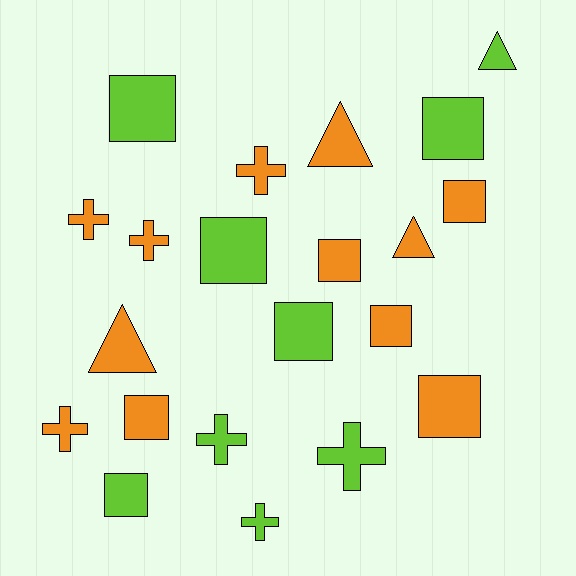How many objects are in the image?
There are 21 objects.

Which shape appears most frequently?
Square, with 10 objects.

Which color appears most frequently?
Orange, with 12 objects.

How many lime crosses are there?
There are 3 lime crosses.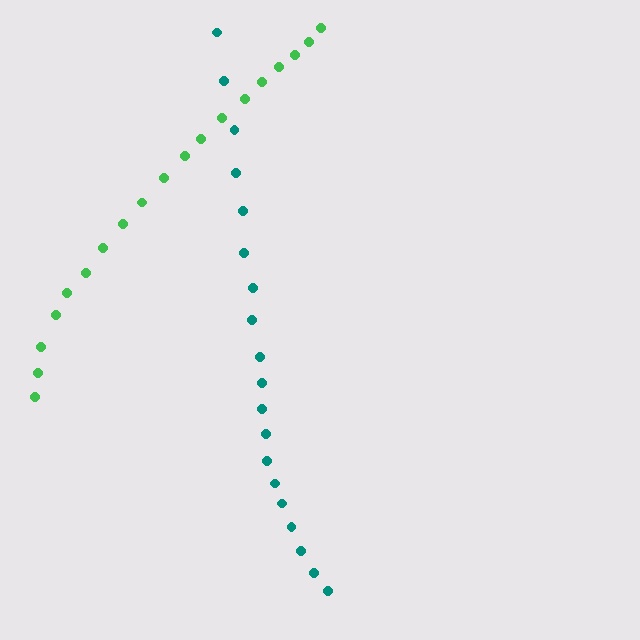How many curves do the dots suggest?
There are 2 distinct paths.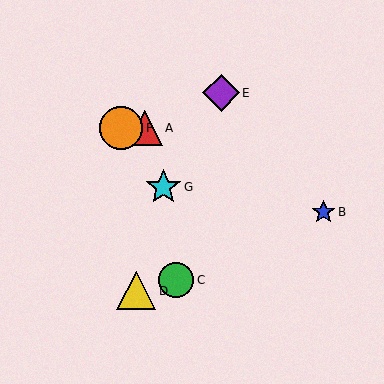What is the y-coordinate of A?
Object A is at y≈128.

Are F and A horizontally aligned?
Yes, both are at y≈128.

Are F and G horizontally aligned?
No, F is at y≈128 and G is at y≈187.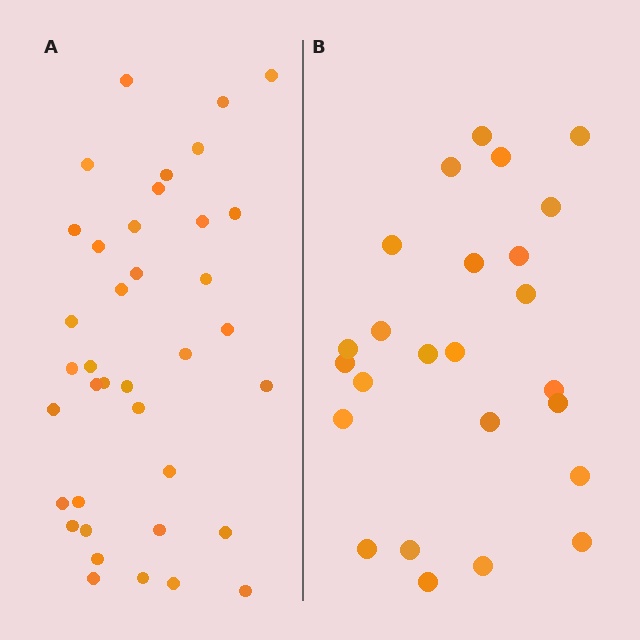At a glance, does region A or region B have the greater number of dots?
Region A (the left region) has more dots.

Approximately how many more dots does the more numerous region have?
Region A has approximately 15 more dots than region B.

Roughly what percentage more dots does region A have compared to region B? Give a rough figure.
About 50% more.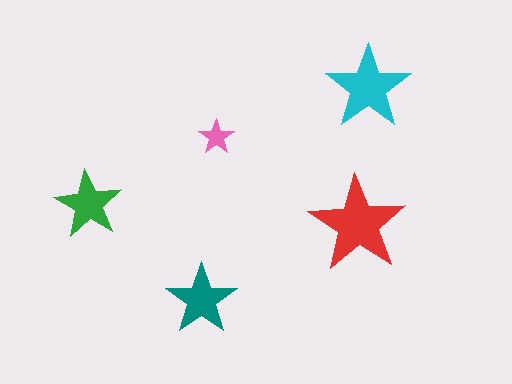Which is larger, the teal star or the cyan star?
The cyan one.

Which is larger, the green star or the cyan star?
The cyan one.